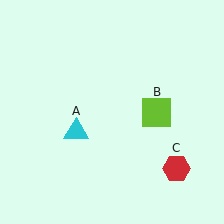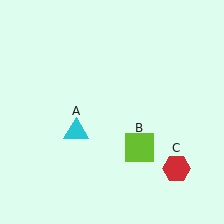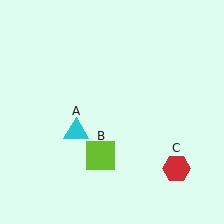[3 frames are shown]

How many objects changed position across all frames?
1 object changed position: lime square (object B).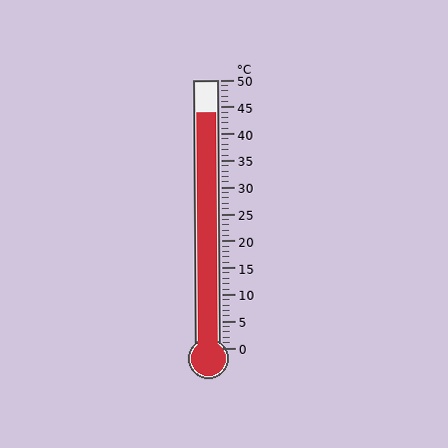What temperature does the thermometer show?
The thermometer shows approximately 44°C.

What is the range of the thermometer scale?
The thermometer scale ranges from 0°C to 50°C.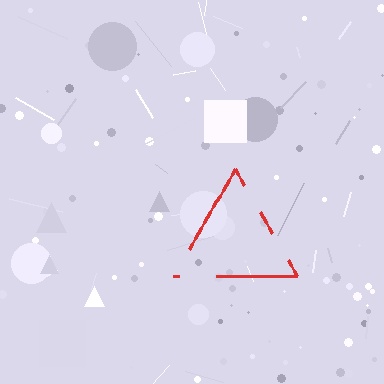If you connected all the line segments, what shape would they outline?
They would outline a triangle.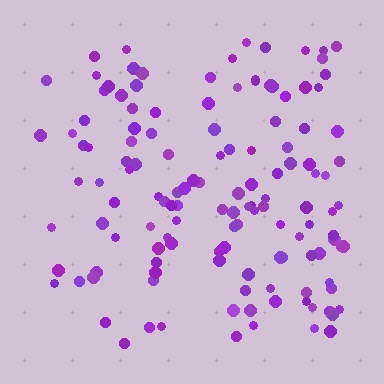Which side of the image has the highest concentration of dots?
The right.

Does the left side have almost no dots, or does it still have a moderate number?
Still a moderate number, just noticeably fewer than the right.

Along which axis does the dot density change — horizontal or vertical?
Horizontal.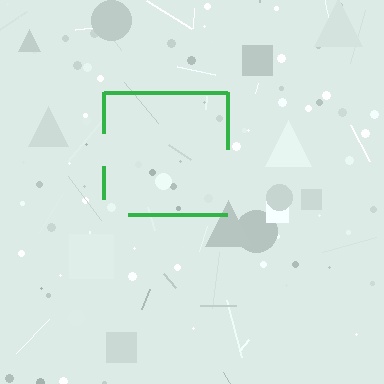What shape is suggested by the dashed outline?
The dashed outline suggests a square.